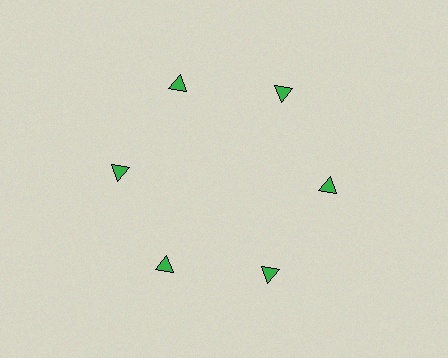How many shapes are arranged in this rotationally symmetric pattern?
There are 6 shapes, arranged in 6 groups of 1.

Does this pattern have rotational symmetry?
Yes, this pattern has 6-fold rotational symmetry. It looks the same after rotating 60 degrees around the center.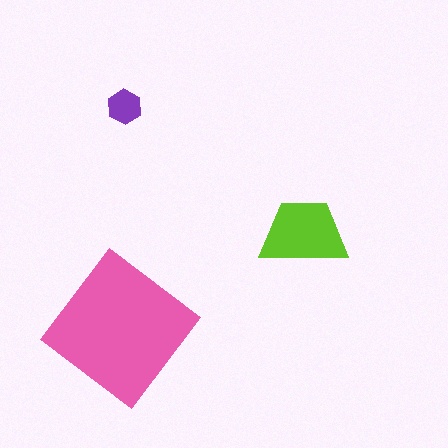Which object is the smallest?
The purple hexagon.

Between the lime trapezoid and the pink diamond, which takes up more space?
The pink diamond.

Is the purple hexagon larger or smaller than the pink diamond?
Smaller.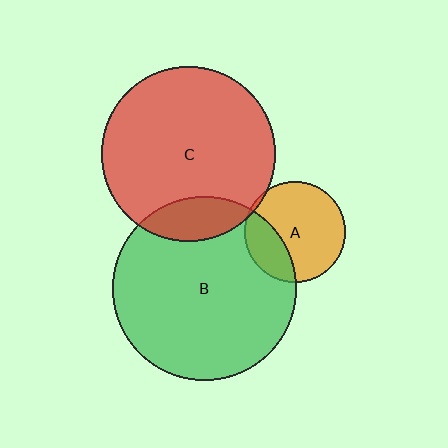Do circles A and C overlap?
Yes.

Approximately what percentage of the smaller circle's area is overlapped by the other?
Approximately 5%.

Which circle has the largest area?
Circle B (green).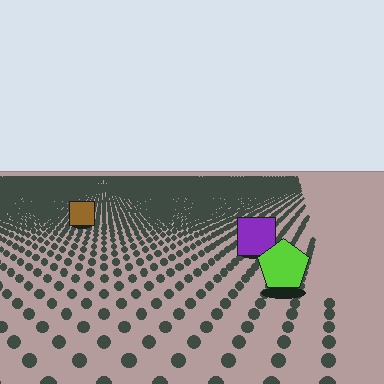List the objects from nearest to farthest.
From nearest to farthest: the lime pentagon, the purple square, the brown square.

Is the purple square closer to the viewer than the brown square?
Yes. The purple square is closer — you can tell from the texture gradient: the ground texture is coarser near it.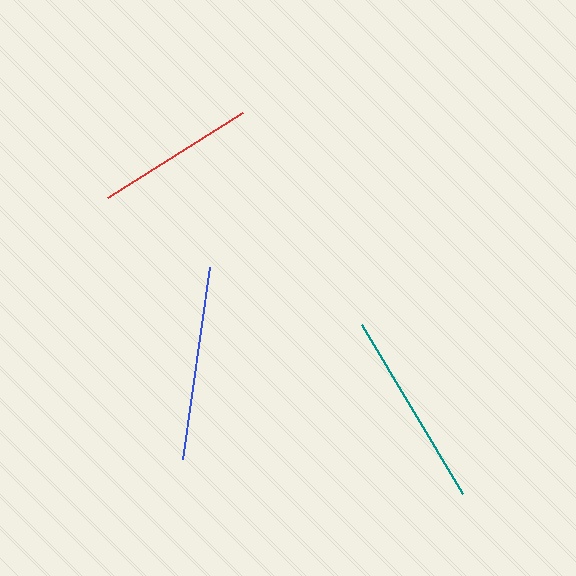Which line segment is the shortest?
The red line is the shortest at approximately 159 pixels.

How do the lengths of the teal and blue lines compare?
The teal and blue lines are approximately the same length.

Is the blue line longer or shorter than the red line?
The blue line is longer than the red line.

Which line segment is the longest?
The teal line is the longest at approximately 197 pixels.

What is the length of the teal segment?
The teal segment is approximately 197 pixels long.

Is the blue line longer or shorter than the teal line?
The teal line is longer than the blue line.